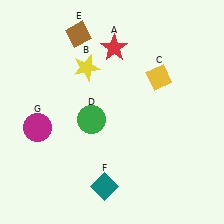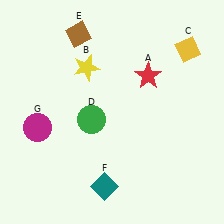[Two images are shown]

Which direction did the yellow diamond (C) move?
The yellow diamond (C) moved right.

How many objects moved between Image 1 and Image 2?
2 objects moved between the two images.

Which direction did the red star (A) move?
The red star (A) moved right.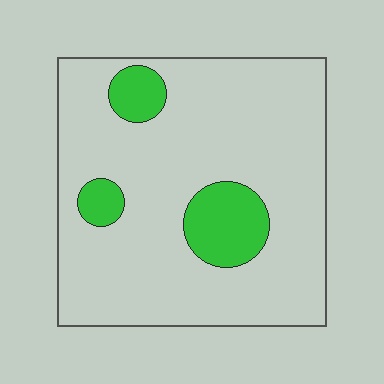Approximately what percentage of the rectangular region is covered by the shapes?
Approximately 15%.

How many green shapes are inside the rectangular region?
3.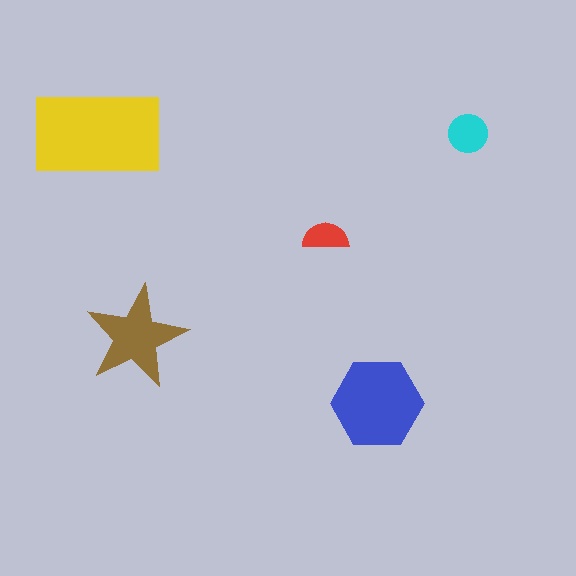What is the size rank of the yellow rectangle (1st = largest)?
1st.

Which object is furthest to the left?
The yellow rectangle is leftmost.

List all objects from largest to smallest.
The yellow rectangle, the blue hexagon, the brown star, the cyan circle, the red semicircle.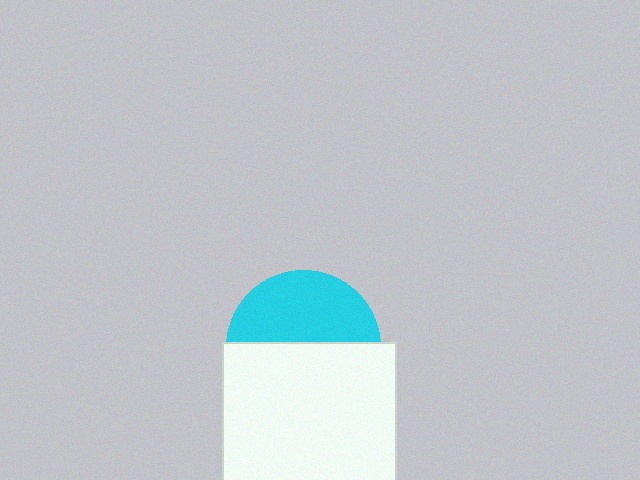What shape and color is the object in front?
The object in front is a white square.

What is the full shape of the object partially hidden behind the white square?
The partially hidden object is a cyan circle.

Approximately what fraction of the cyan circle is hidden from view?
Roughly 55% of the cyan circle is hidden behind the white square.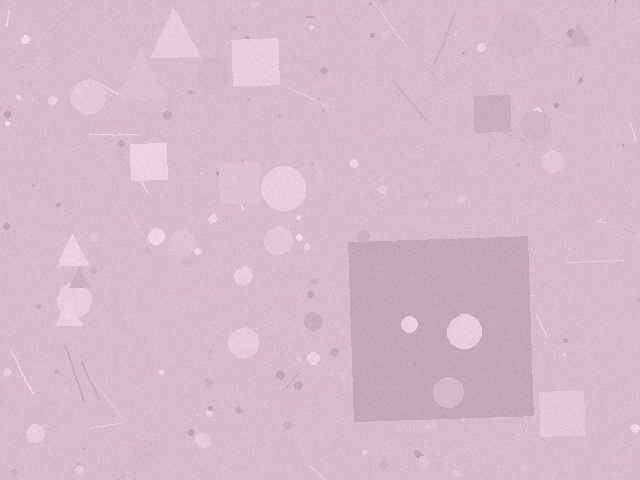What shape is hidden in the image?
A square is hidden in the image.